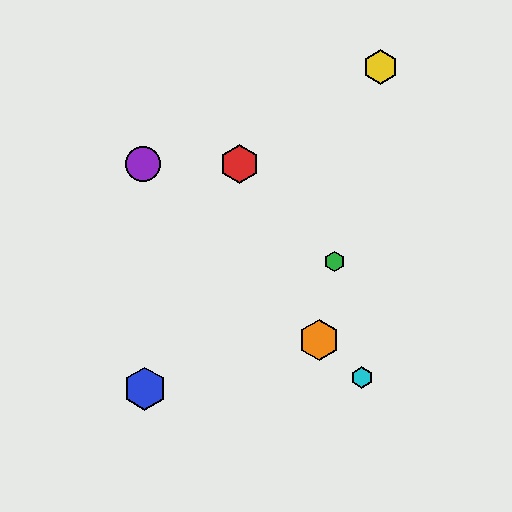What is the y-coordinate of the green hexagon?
The green hexagon is at y≈261.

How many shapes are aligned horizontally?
2 shapes (the red hexagon, the purple circle) are aligned horizontally.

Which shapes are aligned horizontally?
The red hexagon, the purple circle are aligned horizontally.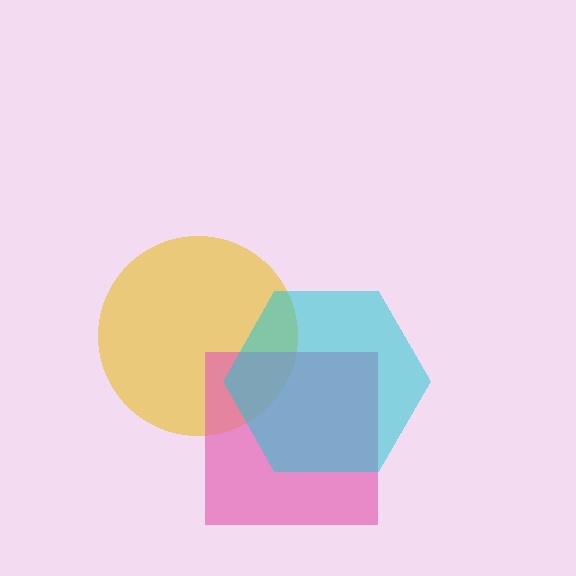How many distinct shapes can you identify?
There are 3 distinct shapes: a yellow circle, a pink square, a cyan hexagon.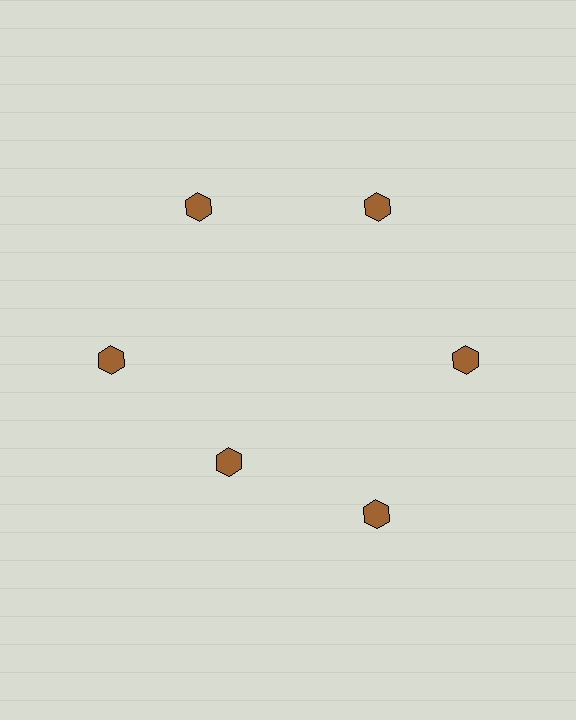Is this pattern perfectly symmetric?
No. The 6 brown hexagons are arranged in a ring, but one element near the 7 o'clock position is pulled inward toward the center, breaking the 6-fold rotational symmetry.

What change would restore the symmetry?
The symmetry would be restored by moving it outward, back onto the ring so that all 6 hexagons sit at equal angles and equal distance from the center.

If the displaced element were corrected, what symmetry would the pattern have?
It would have 6-fold rotational symmetry — the pattern would map onto itself every 60 degrees.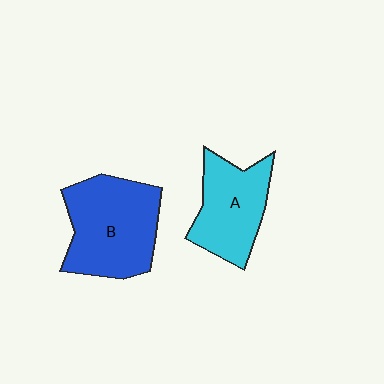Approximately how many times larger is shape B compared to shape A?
Approximately 1.3 times.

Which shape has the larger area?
Shape B (blue).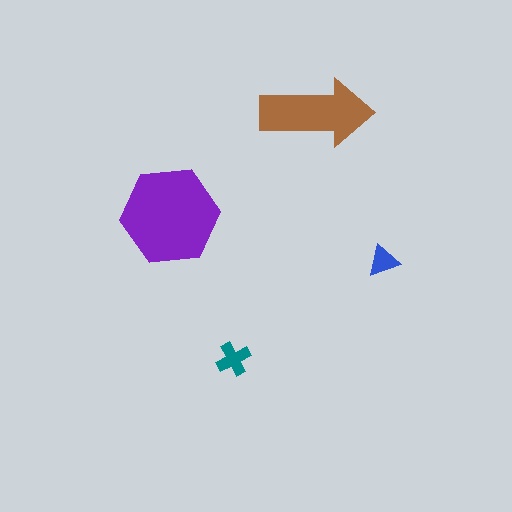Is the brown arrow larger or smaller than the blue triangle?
Larger.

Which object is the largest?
The purple hexagon.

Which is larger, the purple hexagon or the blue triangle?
The purple hexagon.